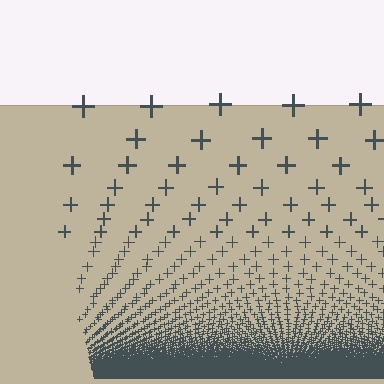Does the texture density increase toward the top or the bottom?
Density increases toward the bottom.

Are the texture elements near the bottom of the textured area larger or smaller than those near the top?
Smaller. The gradient is inverted — elements near the bottom are smaller and denser.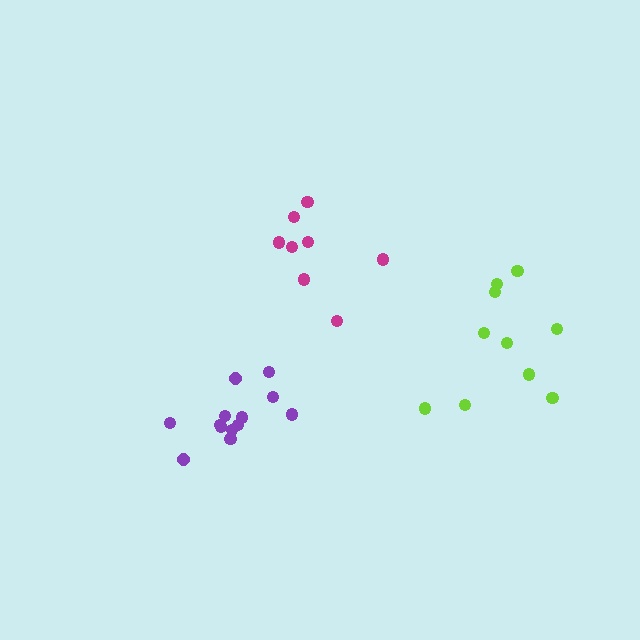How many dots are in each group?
Group 1: 8 dots, Group 2: 10 dots, Group 3: 13 dots (31 total).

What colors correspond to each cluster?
The clusters are colored: magenta, lime, purple.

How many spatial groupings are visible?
There are 3 spatial groupings.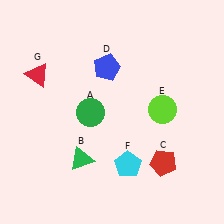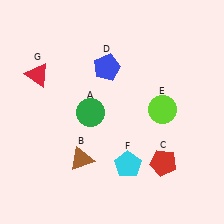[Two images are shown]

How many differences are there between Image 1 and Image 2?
There is 1 difference between the two images.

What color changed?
The triangle (B) changed from green in Image 1 to brown in Image 2.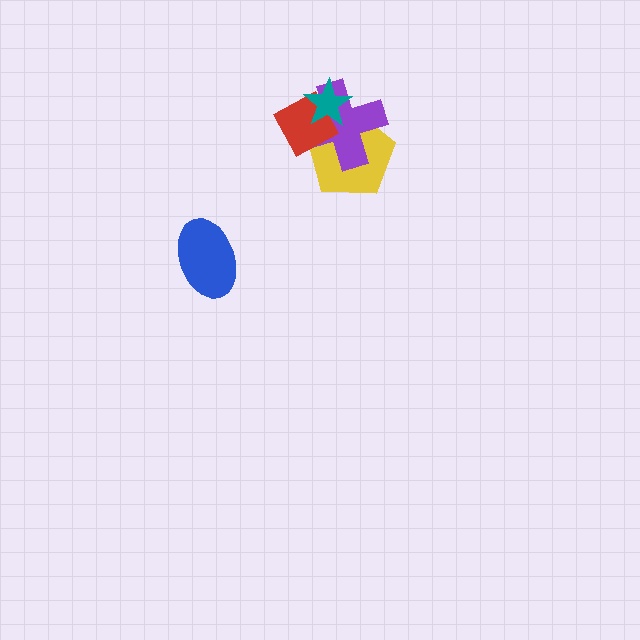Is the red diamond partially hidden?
Yes, it is partially covered by another shape.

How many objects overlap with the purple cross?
3 objects overlap with the purple cross.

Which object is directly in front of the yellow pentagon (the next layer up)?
The purple cross is directly in front of the yellow pentagon.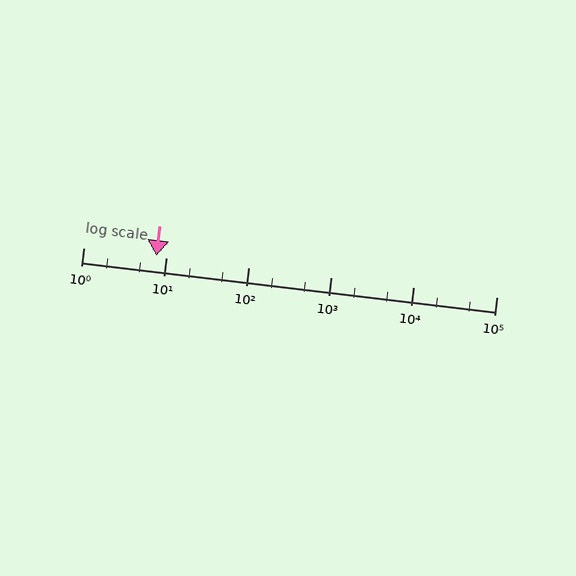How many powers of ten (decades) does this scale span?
The scale spans 5 decades, from 1 to 100000.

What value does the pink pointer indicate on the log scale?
The pointer indicates approximately 7.7.